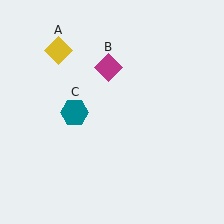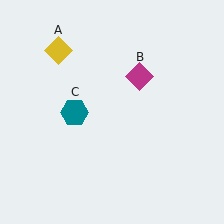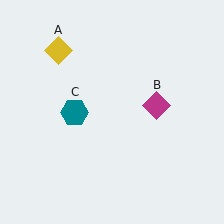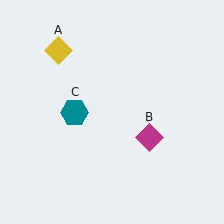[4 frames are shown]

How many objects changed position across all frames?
1 object changed position: magenta diamond (object B).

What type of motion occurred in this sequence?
The magenta diamond (object B) rotated clockwise around the center of the scene.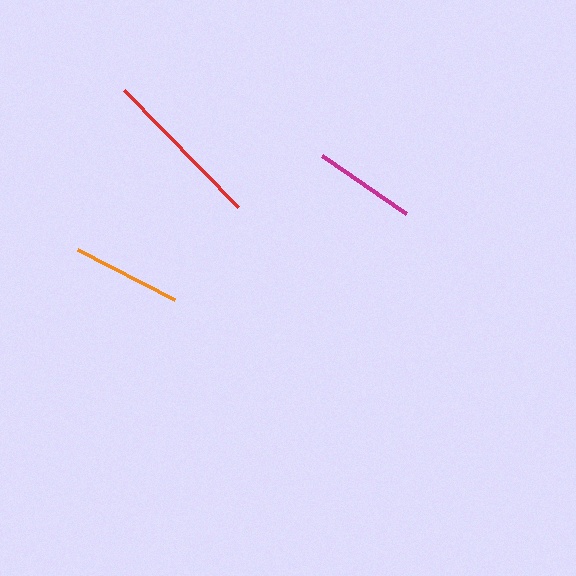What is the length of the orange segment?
The orange segment is approximately 109 pixels long.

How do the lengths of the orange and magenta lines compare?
The orange and magenta lines are approximately the same length.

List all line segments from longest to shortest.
From longest to shortest: red, orange, magenta.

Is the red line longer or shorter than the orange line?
The red line is longer than the orange line.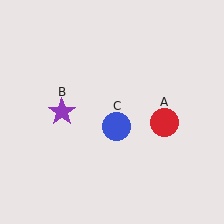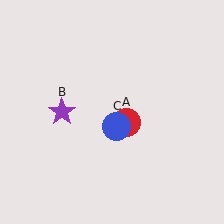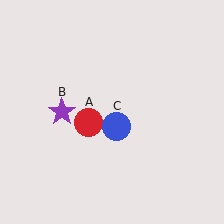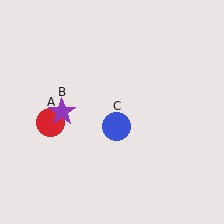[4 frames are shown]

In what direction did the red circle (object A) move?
The red circle (object A) moved left.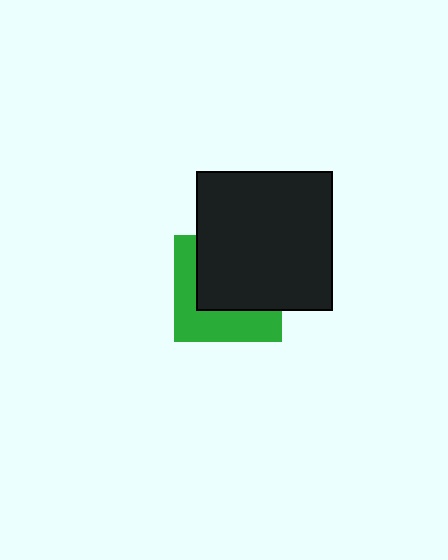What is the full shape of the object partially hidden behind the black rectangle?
The partially hidden object is a green square.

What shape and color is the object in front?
The object in front is a black rectangle.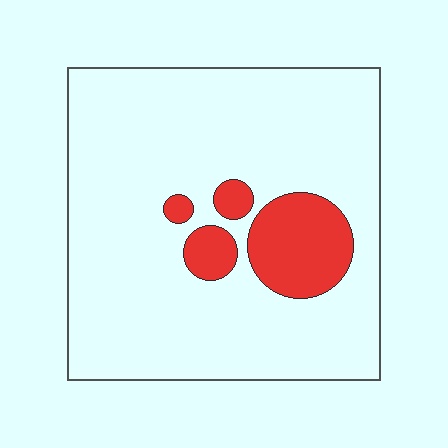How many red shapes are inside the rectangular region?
4.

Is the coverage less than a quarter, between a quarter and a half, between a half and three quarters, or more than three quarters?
Less than a quarter.